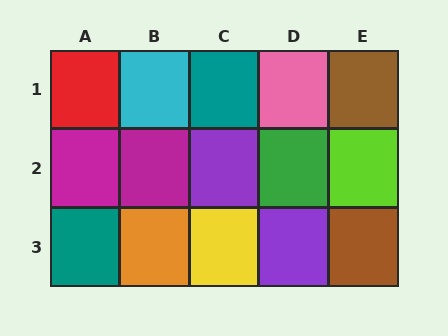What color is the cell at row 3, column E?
Brown.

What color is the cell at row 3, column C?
Yellow.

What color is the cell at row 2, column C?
Purple.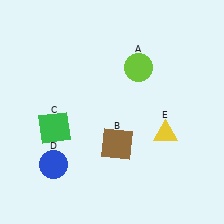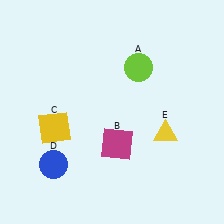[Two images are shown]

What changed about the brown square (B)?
In Image 1, B is brown. In Image 2, it changed to magenta.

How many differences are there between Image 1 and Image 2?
There are 2 differences between the two images.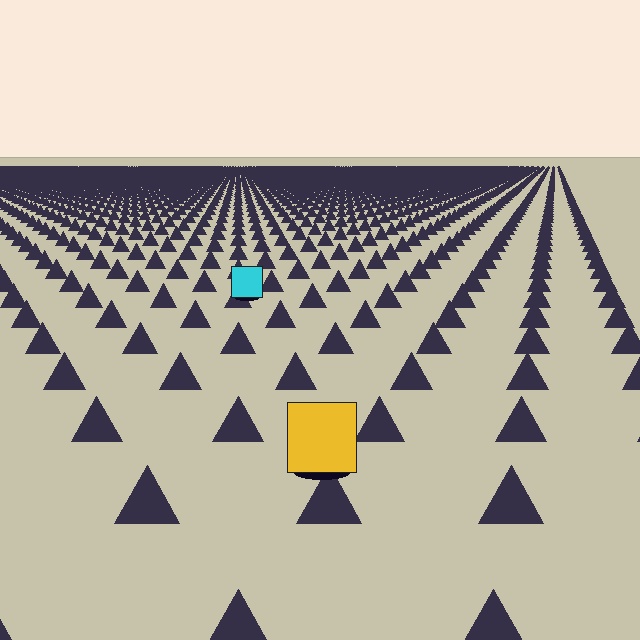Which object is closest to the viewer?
The yellow square is closest. The texture marks near it are larger and more spread out.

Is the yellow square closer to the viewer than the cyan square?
Yes. The yellow square is closer — you can tell from the texture gradient: the ground texture is coarser near it.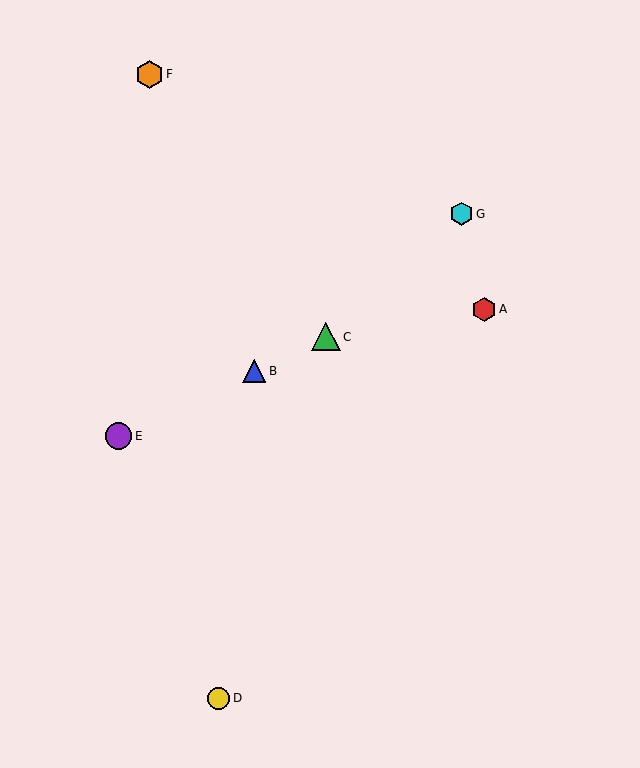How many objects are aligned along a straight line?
3 objects (B, C, E) are aligned along a straight line.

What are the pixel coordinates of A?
Object A is at (484, 309).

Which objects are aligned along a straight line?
Objects B, C, E are aligned along a straight line.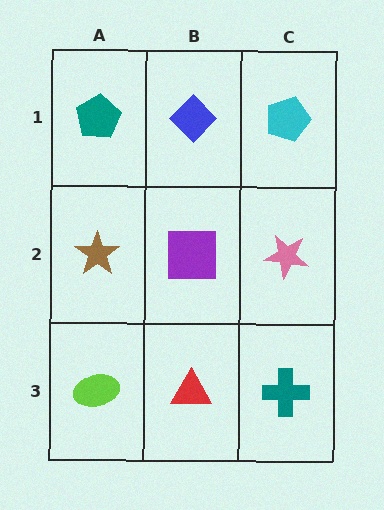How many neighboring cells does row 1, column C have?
2.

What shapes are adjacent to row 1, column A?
A brown star (row 2, column A), a blue diamond (row 1, column B).